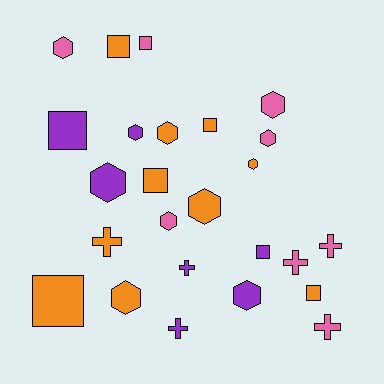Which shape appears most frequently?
Hexagon, with 11 objects.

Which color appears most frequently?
Orange, with 10 objects.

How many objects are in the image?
There are 25 objects.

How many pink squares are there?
There is 1 pink square.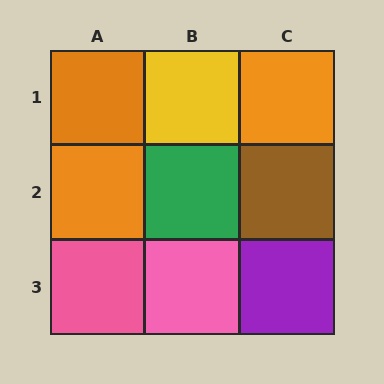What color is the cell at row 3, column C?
Purple.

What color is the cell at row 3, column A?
Pink.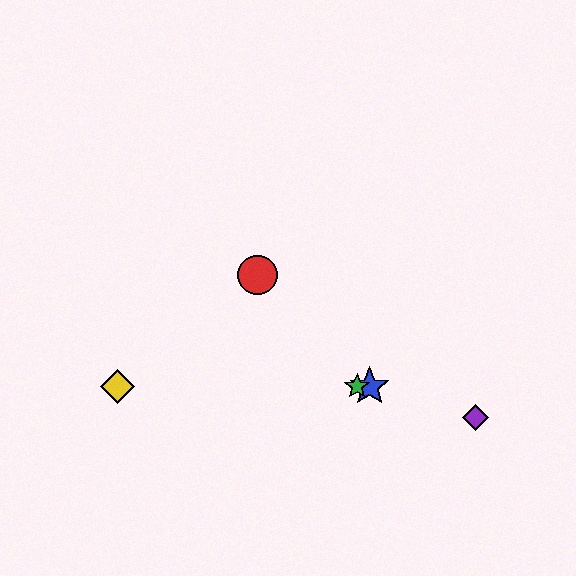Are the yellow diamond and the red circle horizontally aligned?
No, the yellow diamond is at y≈387 and the red circle is at y≈275.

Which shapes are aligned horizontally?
The blue star, the green star, the yellow diamond are aligned horizontally.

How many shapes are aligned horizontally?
3 shapes (the blue star, the green star, the yellow diamond) are aligned horizontally.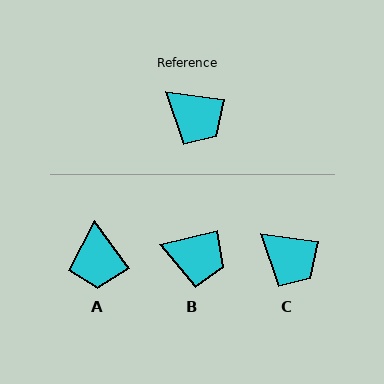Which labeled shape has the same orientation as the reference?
C.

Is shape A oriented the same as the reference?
No, it is off by about 46 degrees.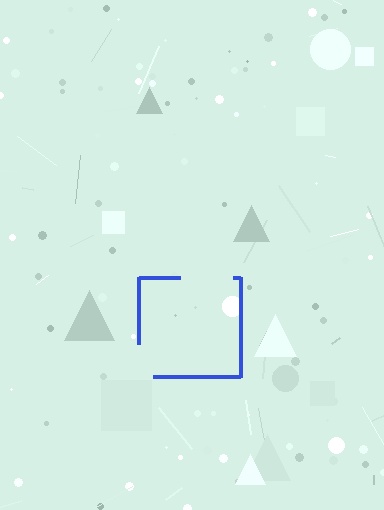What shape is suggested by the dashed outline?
The dashed outline suggests a square.